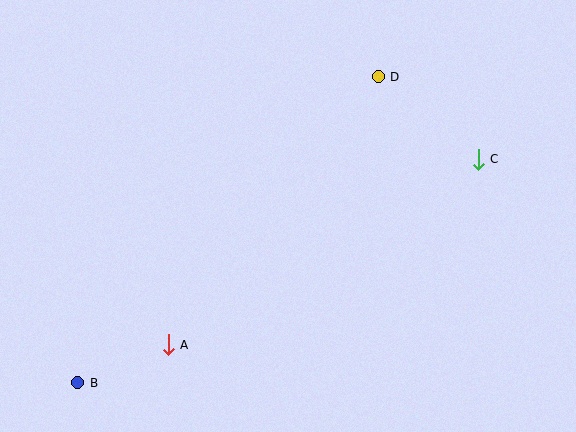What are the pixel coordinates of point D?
Point D is at (378, 77).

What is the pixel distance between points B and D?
The distance between B and D is 428 pixels.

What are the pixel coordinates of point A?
Point A is at (168, 345).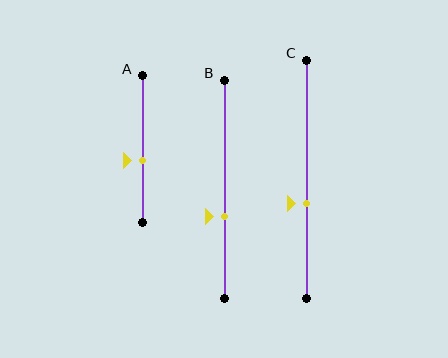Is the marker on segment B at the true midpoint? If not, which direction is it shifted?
No, the marker on segment B is shifted downward by about 13% of the segment length.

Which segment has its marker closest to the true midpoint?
Segment A has its marker closest to the true midpoint.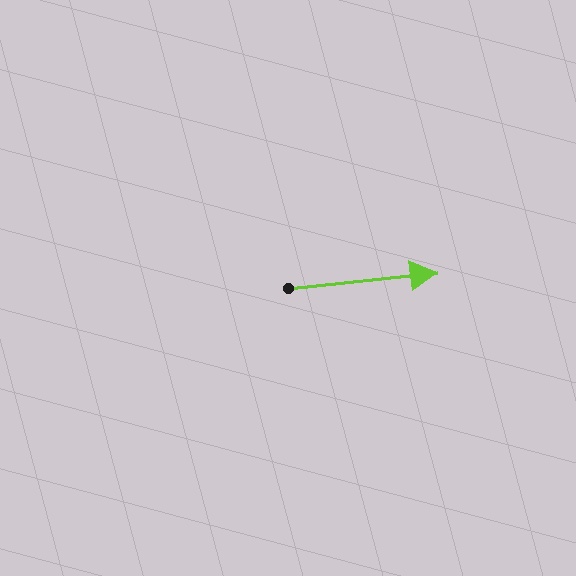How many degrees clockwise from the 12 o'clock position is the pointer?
Approximately 84 degrees.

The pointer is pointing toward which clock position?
Roughly 3 o'clock.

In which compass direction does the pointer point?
East.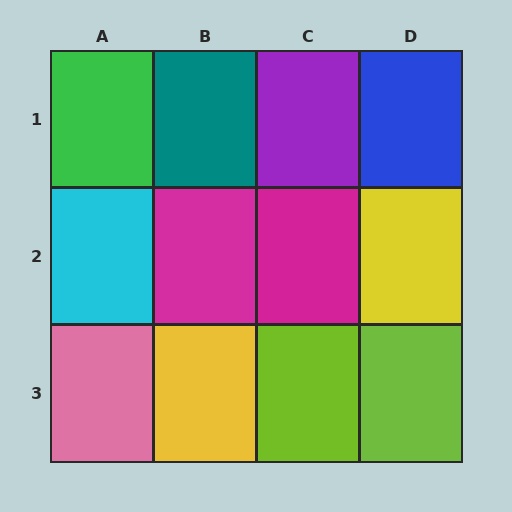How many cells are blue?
1 cell is blue.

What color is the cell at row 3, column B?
Yellow.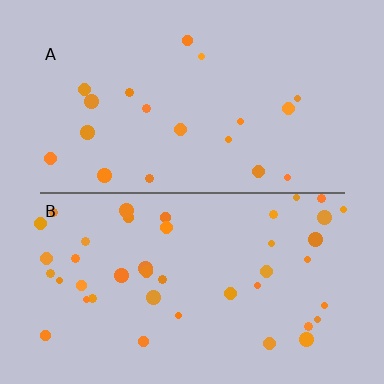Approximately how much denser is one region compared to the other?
Approximately 2.1× — region B over region A.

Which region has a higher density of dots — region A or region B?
B (the bottom).